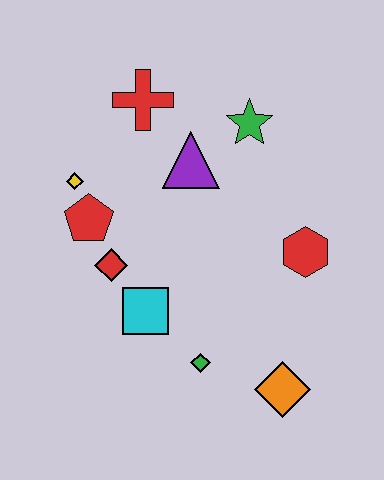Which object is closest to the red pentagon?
The yellow diamond is closest to the red pentagon.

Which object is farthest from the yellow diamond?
The orange diamond is farthest from the yellow diamond.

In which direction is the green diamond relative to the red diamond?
The green diamond is below the red diamond.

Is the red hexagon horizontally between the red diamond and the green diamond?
No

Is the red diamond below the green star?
Yes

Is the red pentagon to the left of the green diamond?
Yes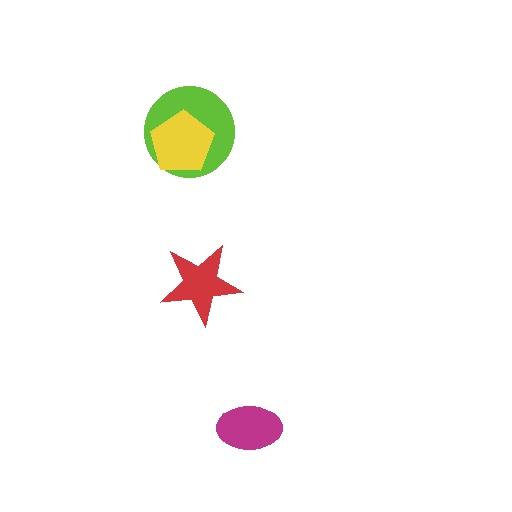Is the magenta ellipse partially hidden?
No, no other shape covers it.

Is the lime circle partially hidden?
Yes, it is partially covered by another shape.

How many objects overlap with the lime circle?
1 object overlaps with the lime circle.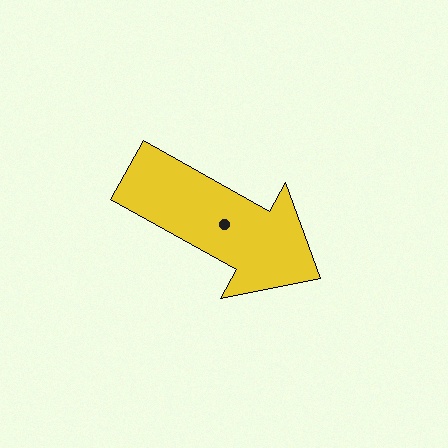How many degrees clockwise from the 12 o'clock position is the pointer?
Approximately 119 degrees.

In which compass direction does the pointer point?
Southeast.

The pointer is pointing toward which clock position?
Roughly 4 o'clock.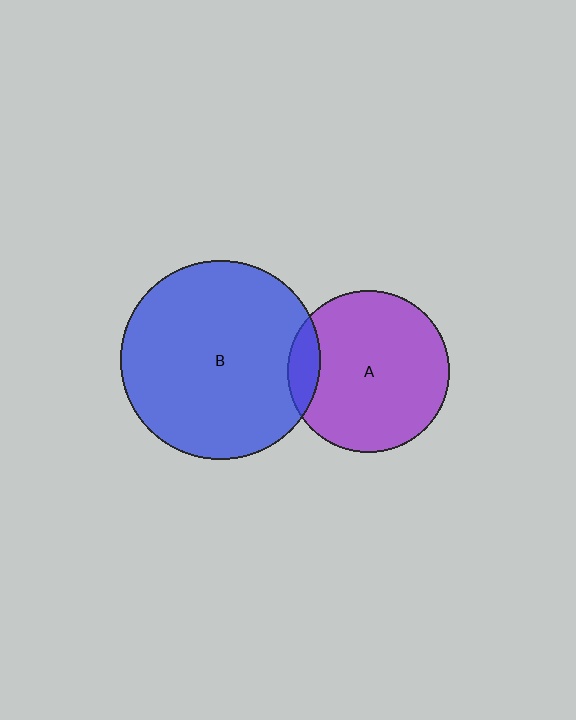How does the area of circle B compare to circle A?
Approximately 1.5 times.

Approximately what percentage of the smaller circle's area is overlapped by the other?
Approximately 10%.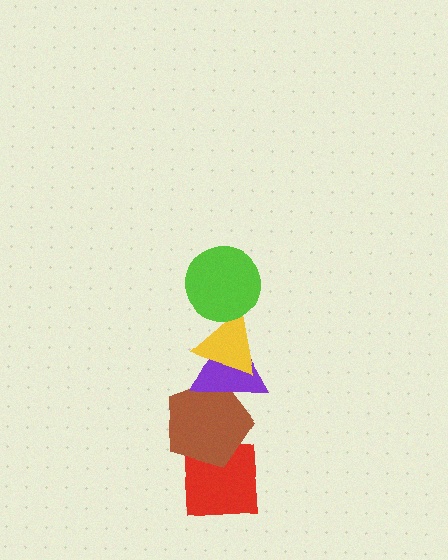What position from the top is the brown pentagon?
The brown pentagon is 4th from the top.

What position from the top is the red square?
The red square is 5th from the top.